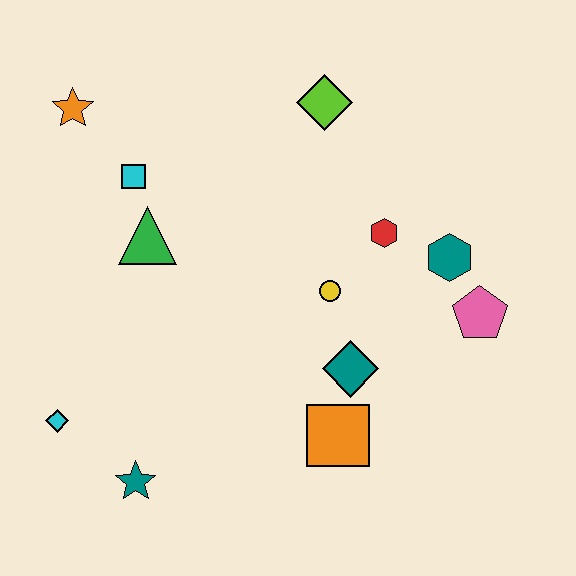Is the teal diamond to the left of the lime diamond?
No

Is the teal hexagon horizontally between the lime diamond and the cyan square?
No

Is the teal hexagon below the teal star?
No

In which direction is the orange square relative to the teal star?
The orange square is to the right of the teal star.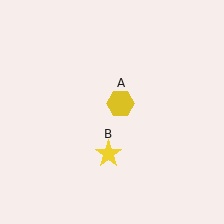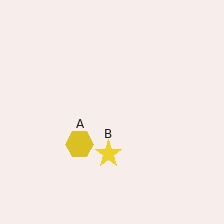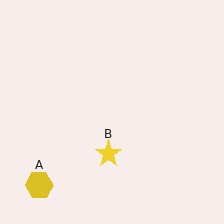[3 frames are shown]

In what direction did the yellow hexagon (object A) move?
The yellow hexagon (object A) moved down and to the left.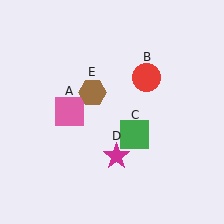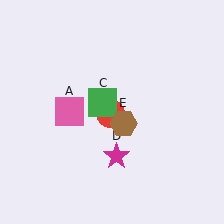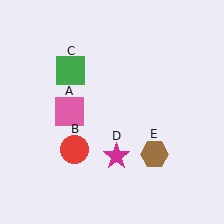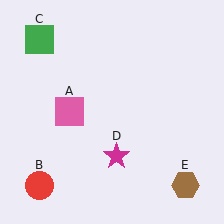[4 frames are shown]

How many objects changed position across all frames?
3 objects changed position: red circle (object B), green square (object C), brown hexagon (object E).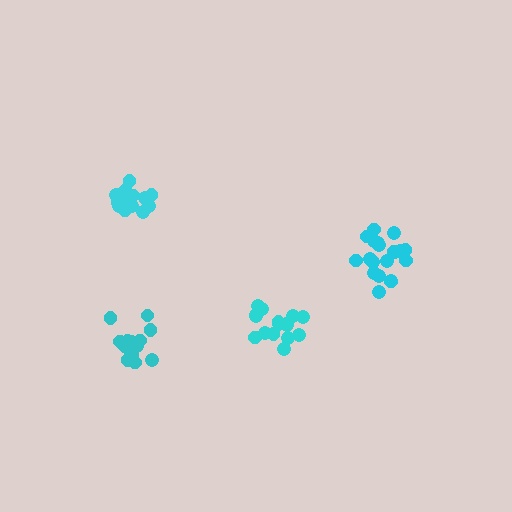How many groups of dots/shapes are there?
There are 4 groups.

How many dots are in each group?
Group 1: 16 dots, Group 2: 14 dots, Group 3: 15 dots, Group 4: 20 dots (65 total).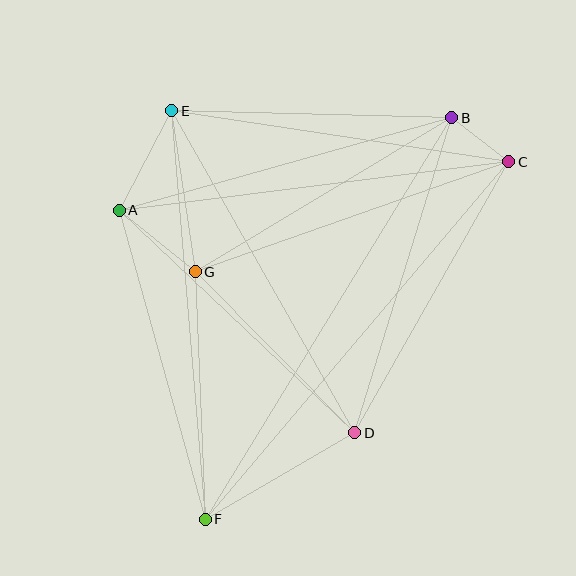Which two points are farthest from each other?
Points B and F are farthest from each other.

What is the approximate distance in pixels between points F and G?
The distance between F and G is approximately 248 pixels.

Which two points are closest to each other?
Points B and C are closest to each other.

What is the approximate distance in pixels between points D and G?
The distance between D and G is approximately 227 pixels.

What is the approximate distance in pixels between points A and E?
The distance between A and E is approximately 113 pixels.